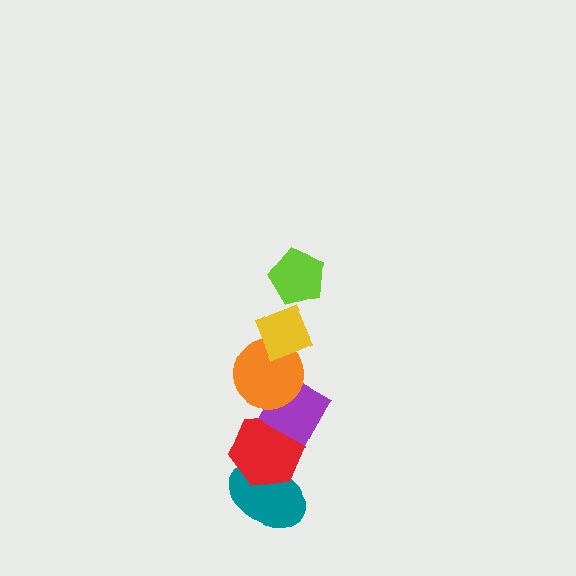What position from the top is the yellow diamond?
The yellow diamond is 2nd from the top.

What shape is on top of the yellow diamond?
The lime pentagon is on top of the yellow diamond.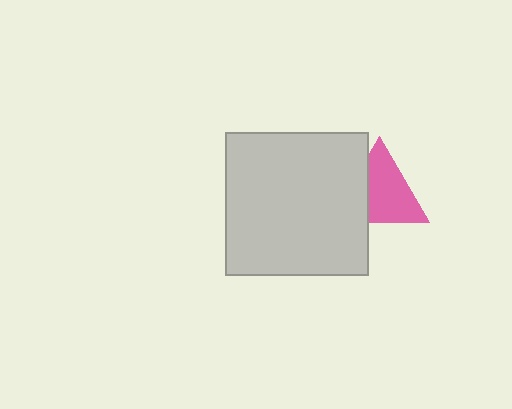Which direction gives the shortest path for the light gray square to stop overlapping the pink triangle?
Moving left gives the shortest separation.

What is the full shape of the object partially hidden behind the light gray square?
The partially hidden object is a pink triangle.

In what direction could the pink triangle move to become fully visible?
The pink triangle could move right. That would shift it out from behind the light gray square entirely.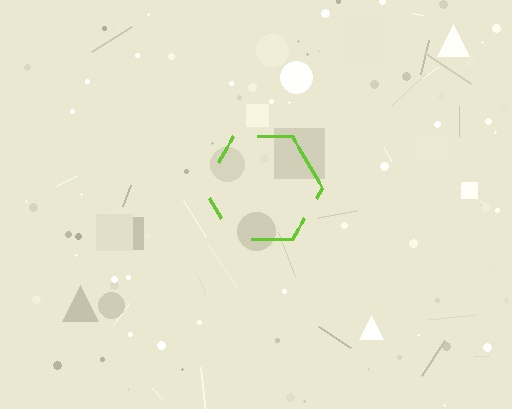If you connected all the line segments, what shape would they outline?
They would outline a hexagon.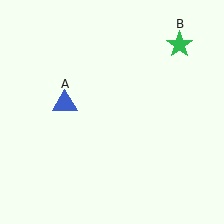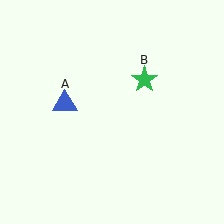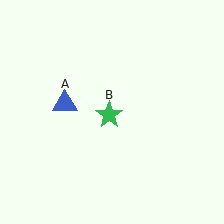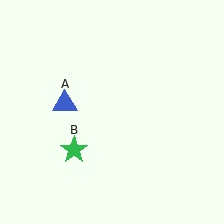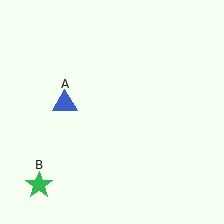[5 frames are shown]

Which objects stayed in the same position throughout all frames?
Blue triangle (object A) remained stationary.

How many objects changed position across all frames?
1 object changed position: green star (object B).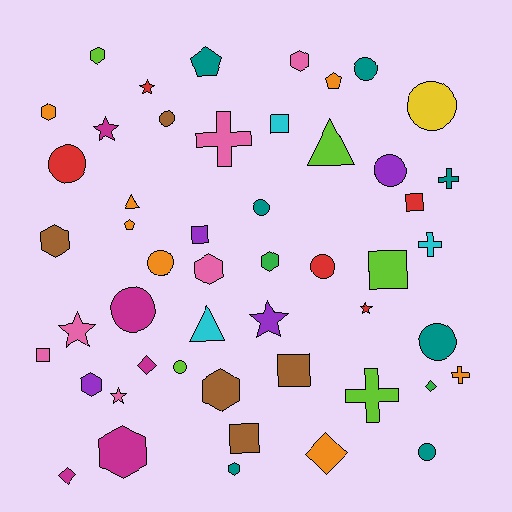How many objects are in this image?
There are 50 objects.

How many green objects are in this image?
There are 2 green objects.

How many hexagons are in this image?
There are 10 hexagons.